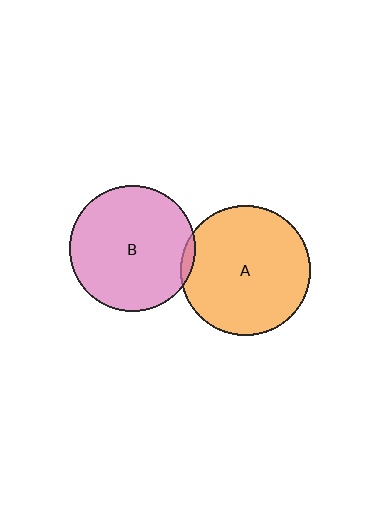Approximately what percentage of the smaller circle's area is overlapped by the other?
Approximately 5%.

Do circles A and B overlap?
Yes.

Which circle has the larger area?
Circle A (orange).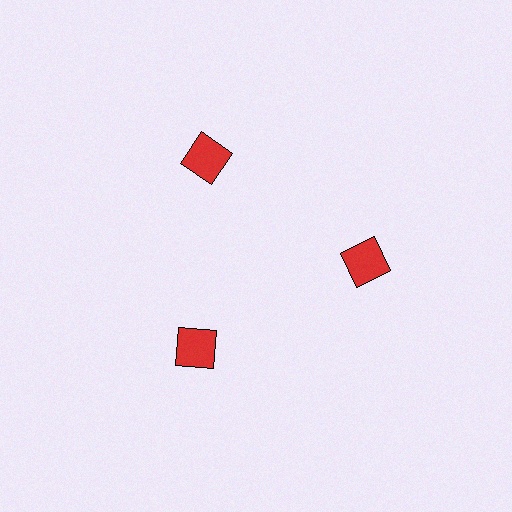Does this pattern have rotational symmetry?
Yes, this pattern has 3-fold rotational symmetry. It looks the same after rotating 120 degrees around the center.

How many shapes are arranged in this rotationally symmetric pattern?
There are 3 shapes, arranged in 3 groups of 1.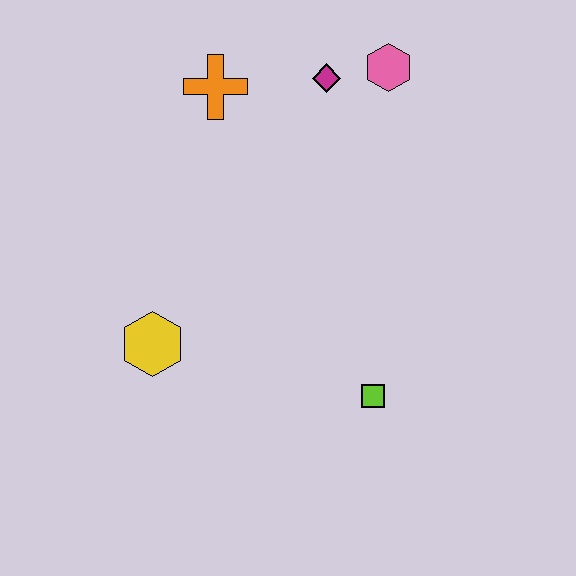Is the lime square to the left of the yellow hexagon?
No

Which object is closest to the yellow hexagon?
The lime square is closest to the yellow hexagon.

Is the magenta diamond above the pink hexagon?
No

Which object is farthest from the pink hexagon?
The yellow hexagon is farthest from the pink hexagon.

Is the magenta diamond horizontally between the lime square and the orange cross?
Yes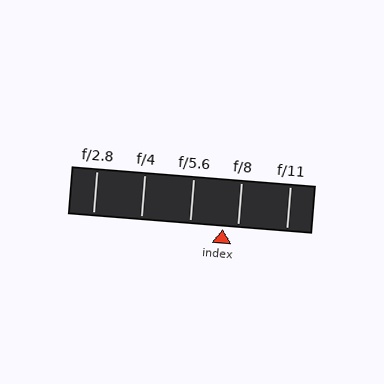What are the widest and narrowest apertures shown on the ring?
The widest aperture shown is f/2.8 and the narrowest is f/11.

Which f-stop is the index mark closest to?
The index mark is closest to f/8.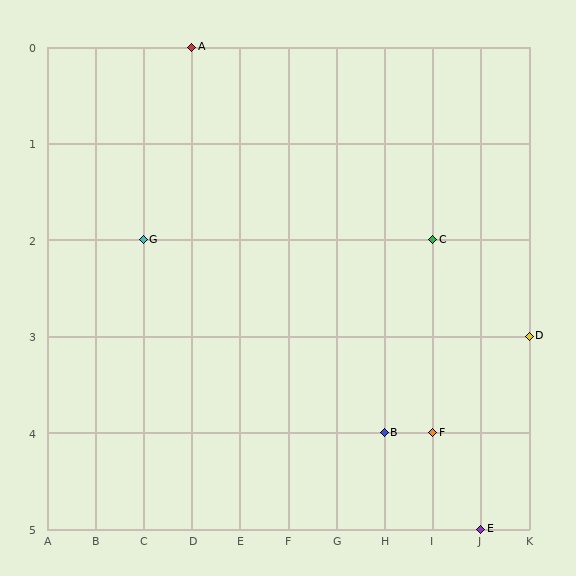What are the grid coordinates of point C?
Point C is at grid coordinates (I, 2).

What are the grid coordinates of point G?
Point G is at grid coordinates (C, 2).